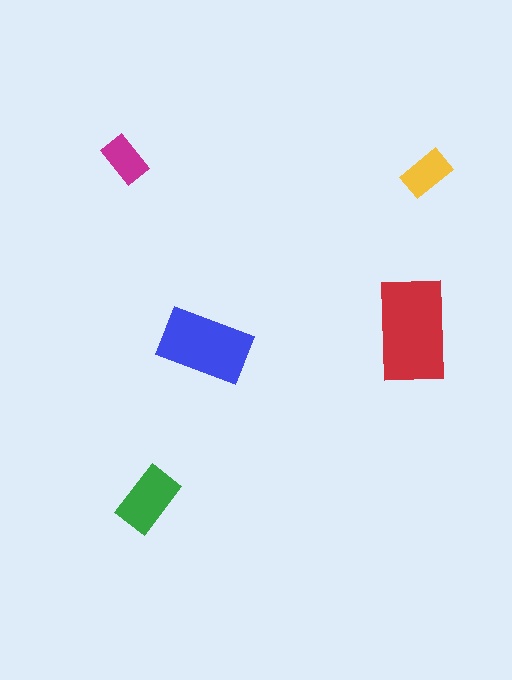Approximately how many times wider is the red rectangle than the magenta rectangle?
About 2 times wider.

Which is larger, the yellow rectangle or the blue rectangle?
The blue one.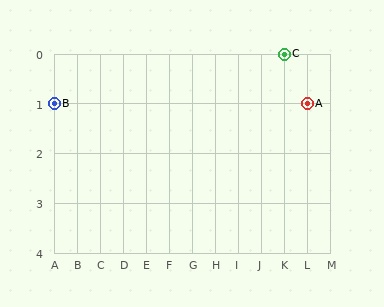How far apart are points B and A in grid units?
Points B and A are 11 columns apart.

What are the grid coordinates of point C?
Point C is at grid coordinates (K, 0).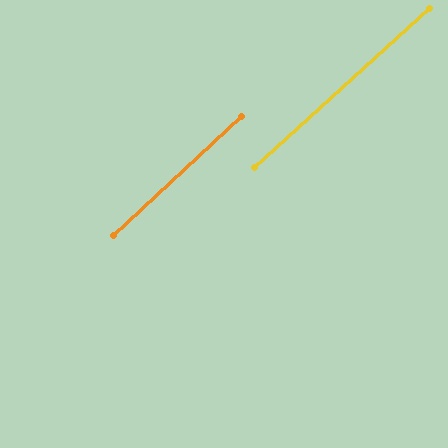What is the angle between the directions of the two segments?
Approximately 1 degree.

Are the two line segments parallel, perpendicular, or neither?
Parallel — their directions differ by only 1.0°.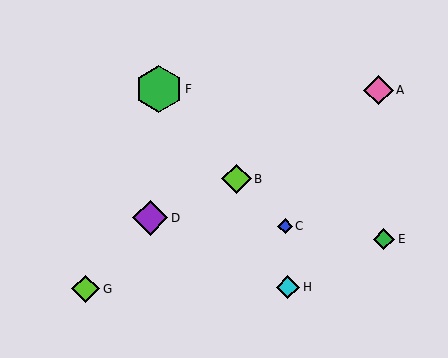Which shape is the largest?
The green hexagon (labeled F) is the largest.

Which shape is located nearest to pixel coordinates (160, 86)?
The green hexagon (labeled F) at (159, 89) is nearest to that location.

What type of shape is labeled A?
Shape A is a pink diamond.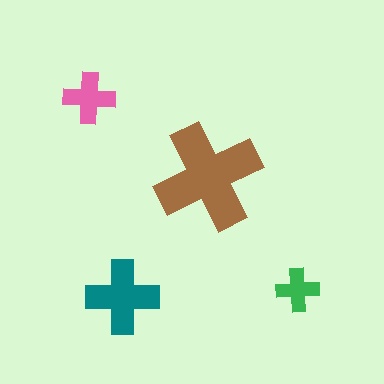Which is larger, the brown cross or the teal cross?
The brown one.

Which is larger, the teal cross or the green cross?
The teal one.